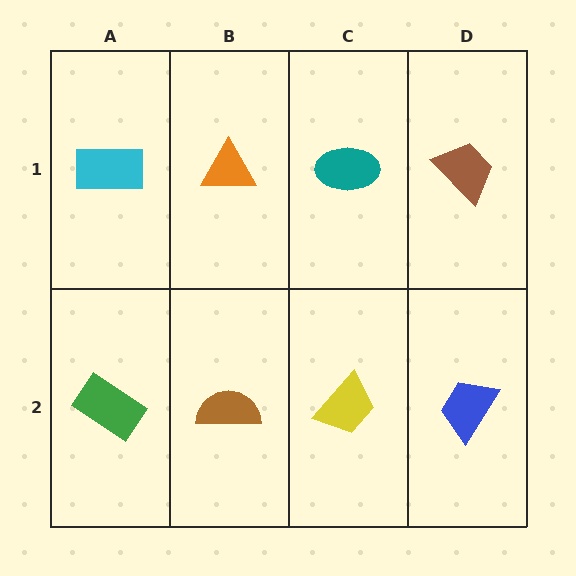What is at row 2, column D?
A blue trapezoid.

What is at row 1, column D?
A brown trapezoid.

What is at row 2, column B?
A brown semicircle.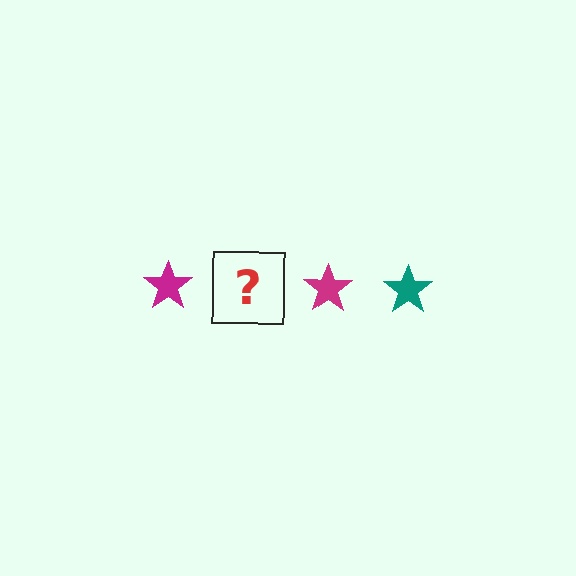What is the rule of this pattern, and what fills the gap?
The rule is that the pattern cycles through magenta, teal stars. The gap should be filled with a teal star.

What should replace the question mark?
The question mark should be replaced with a teal star.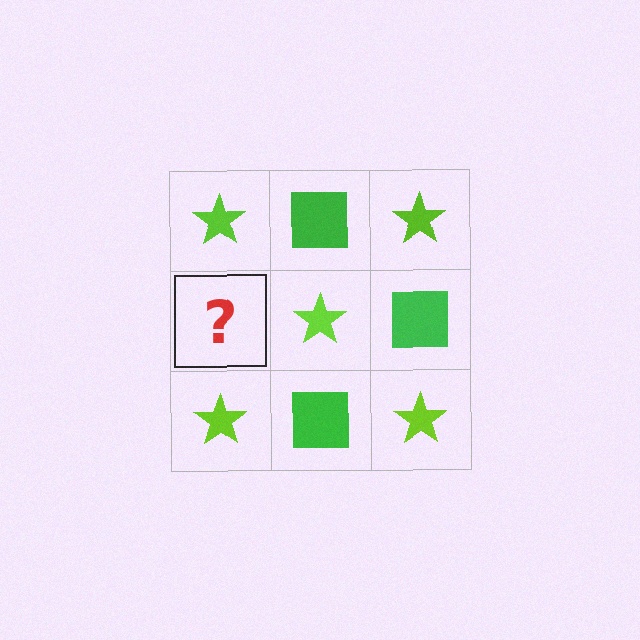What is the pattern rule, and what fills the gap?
The rule is that it alternates lime star and green square in a checkerboard pattern. The gap should be filled with a green square.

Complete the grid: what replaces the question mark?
The question mark should be replaced with a green square.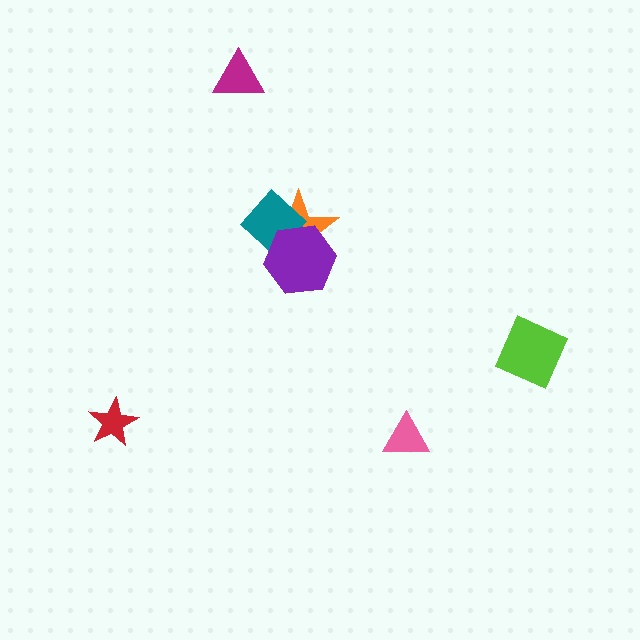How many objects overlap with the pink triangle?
0 objects overlap with the pink triangle.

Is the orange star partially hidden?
Yes, it is partially covered by another shape.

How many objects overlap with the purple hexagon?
2 objects overlap with the purple hexagon.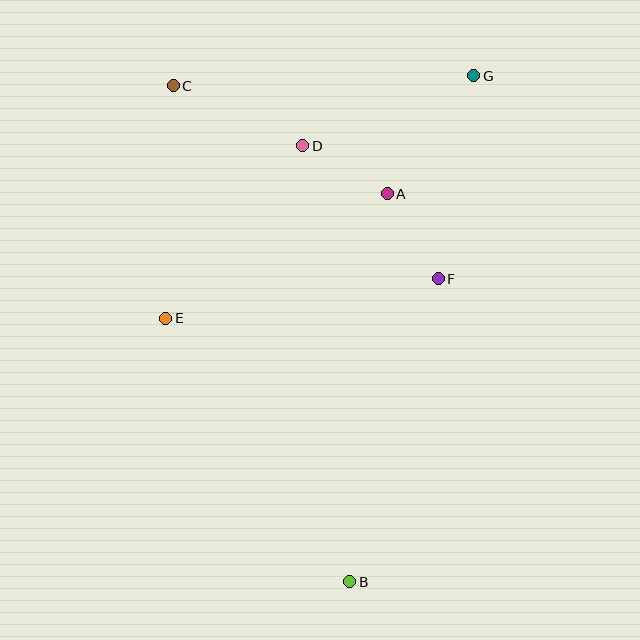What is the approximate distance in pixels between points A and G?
The distance between A and G is approximately 147 pixels.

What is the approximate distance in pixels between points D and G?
The distance between D and G is approximately 185 pixels.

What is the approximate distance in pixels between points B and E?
The distance between B and E is approximately 322 pixels.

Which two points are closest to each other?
Points A and D are closest to each other.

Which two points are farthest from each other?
Points B and C are farthest from each other.